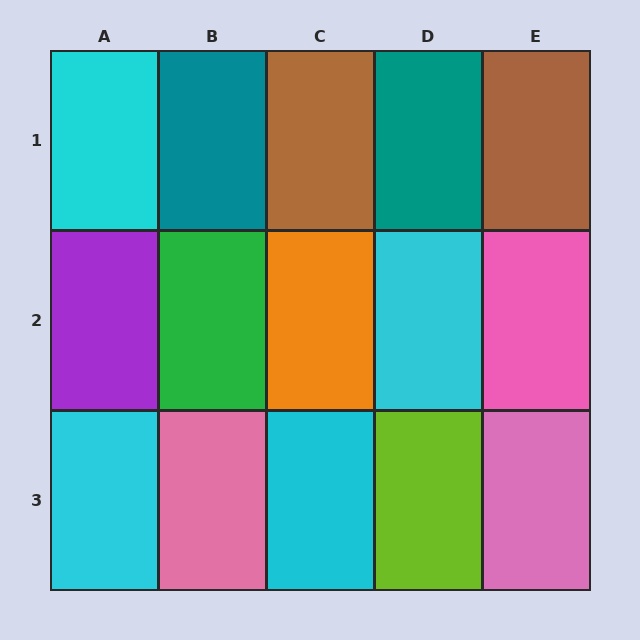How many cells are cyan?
4 cells are cyan.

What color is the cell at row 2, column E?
Pink.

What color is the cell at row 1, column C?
Brown.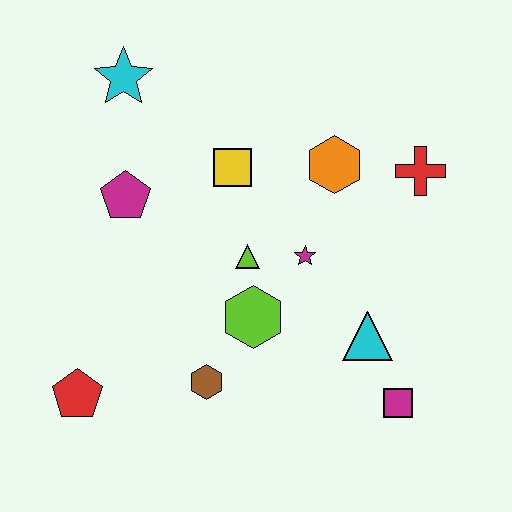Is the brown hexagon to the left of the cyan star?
No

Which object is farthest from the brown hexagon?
The cyan star is farthest from the brown hexagon.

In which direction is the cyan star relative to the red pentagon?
The cyan star is above the red pentagon.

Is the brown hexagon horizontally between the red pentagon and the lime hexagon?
Yes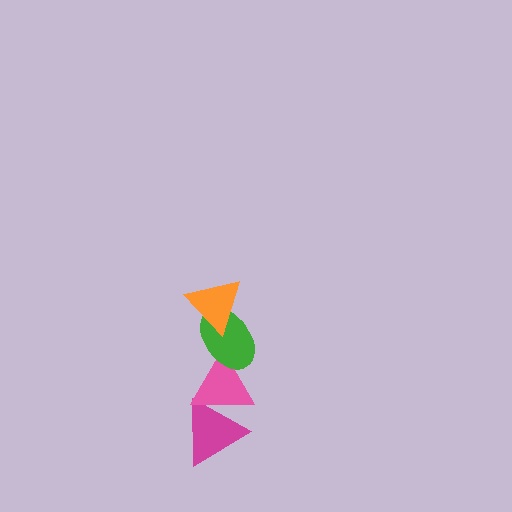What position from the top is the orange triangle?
The orange triangle is 1st from the top.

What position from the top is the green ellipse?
The green ellipse is 2nd from the top.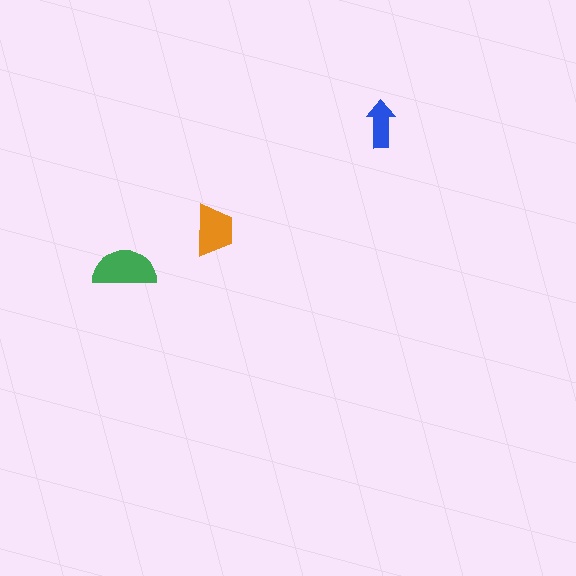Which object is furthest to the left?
The green semicircle is leftmost.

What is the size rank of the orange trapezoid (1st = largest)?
2nd.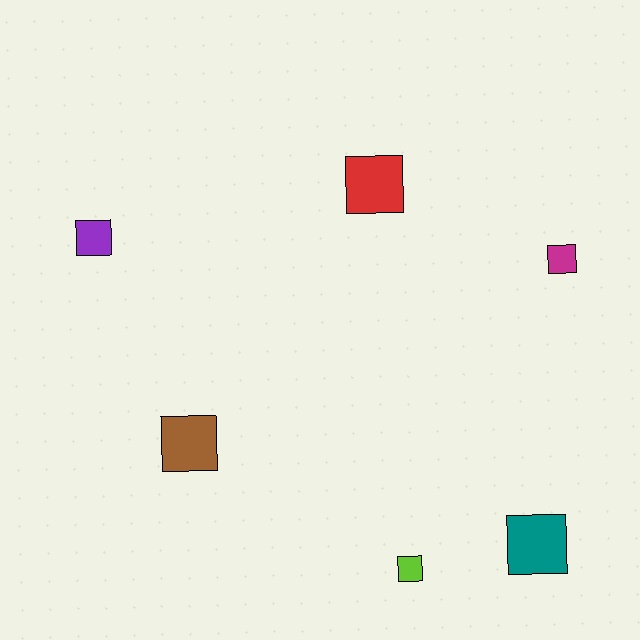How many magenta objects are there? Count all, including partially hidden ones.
There is 1 magenta object.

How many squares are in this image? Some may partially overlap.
There are 6 squares.